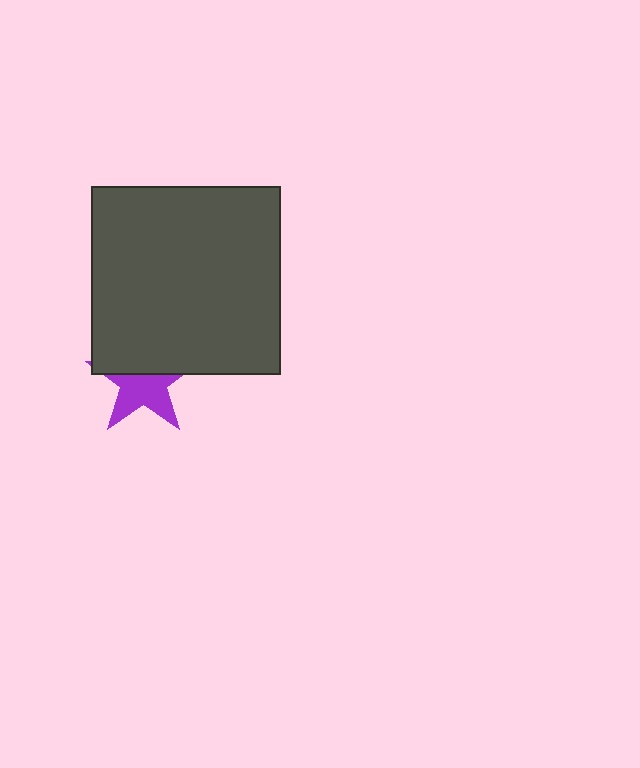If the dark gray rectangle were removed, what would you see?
You would see the complete purple star.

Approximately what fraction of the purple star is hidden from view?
Roughly 45% of the purple star is hidden behind the dark gray rectangle.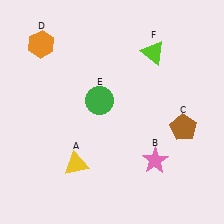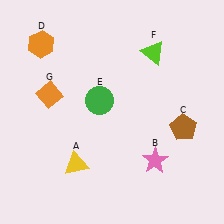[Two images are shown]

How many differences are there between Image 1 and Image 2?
There is 1 difference between the two images.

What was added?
An orange diamond (G) was added in Image 2.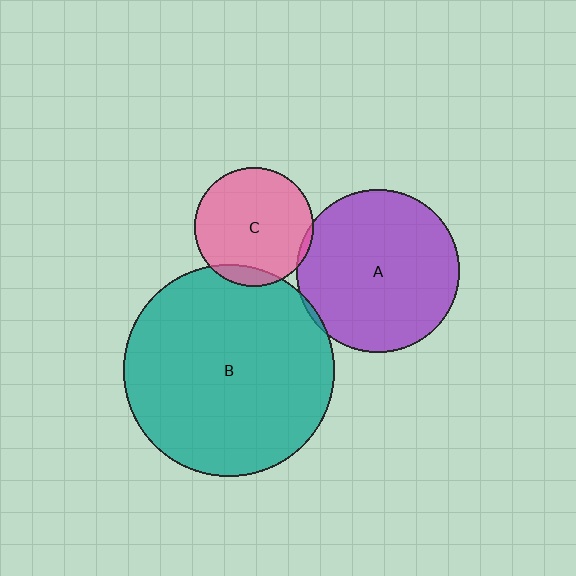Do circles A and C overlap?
Yes.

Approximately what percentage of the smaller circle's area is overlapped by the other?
Approximately 5%.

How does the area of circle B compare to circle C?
Approximately 3.1 times.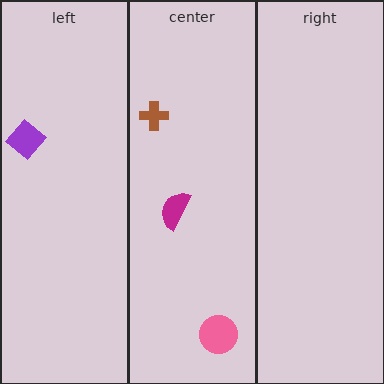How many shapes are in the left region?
1.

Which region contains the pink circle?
The center region.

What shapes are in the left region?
The purple diamond.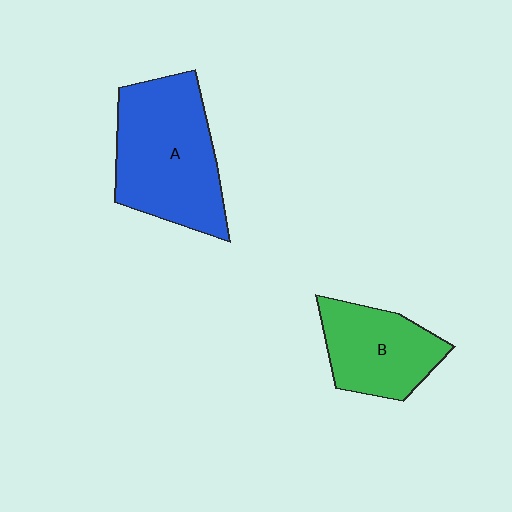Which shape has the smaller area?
Shape B (green).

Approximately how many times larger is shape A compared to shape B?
Approximately 1.5 times.